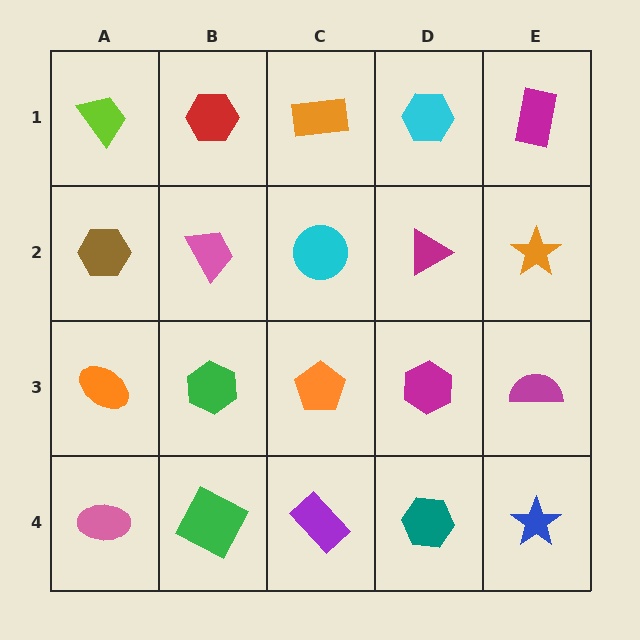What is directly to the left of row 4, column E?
A teal hexagon.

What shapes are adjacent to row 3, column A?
A brown hexagon (row 2, column A), a pink ellipse (row 4, column A), a green hexagon (row 3, column B).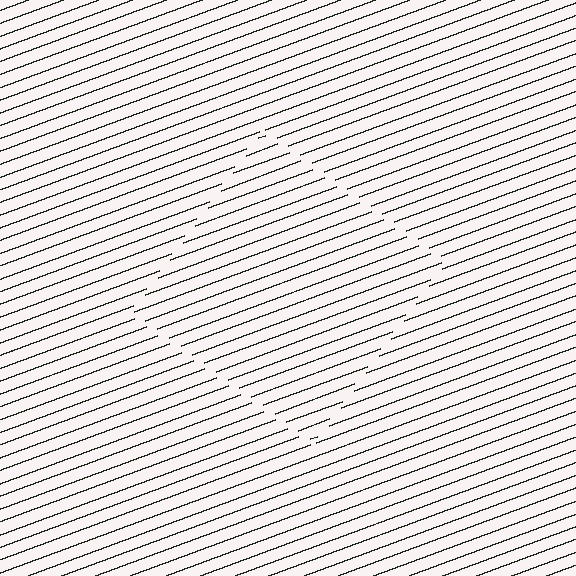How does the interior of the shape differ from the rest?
The interior of the shape contains the same grating, shifted by half a period — the contour is defined by the phase discontinuity where line-ends from the inner and outer gratings abut.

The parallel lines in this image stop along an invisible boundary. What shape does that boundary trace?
An illusory square. The interior of the shape contains the same grating, shifted by half a period — the contour is defined by the phase discontinuity where line-ends from the inner and outer gratings abut.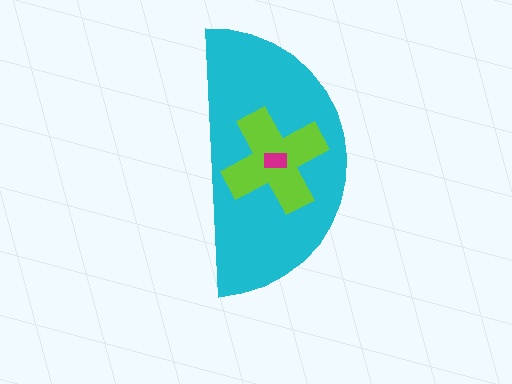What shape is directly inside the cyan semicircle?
The lime cross.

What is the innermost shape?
The magenta rectangle.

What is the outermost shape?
The cyan semicircle.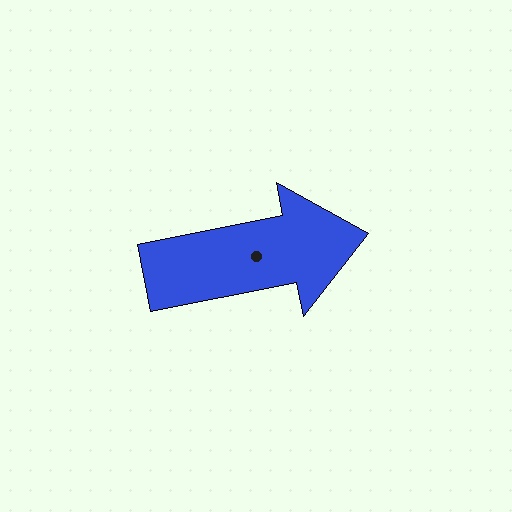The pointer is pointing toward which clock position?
Roughly 3 o'clock.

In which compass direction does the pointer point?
East.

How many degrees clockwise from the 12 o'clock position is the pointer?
Approximately 79 degrees.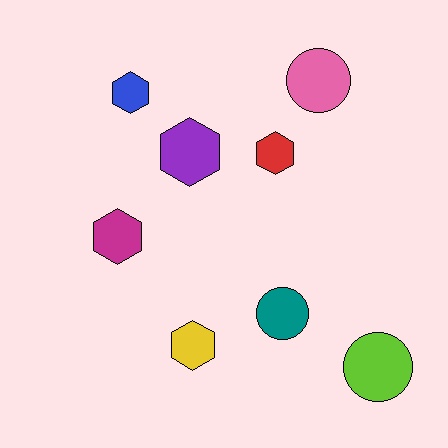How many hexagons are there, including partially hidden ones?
There are 5 hexagons.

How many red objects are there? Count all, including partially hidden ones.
There is 1 red object.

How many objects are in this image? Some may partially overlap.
There are 8 objects.